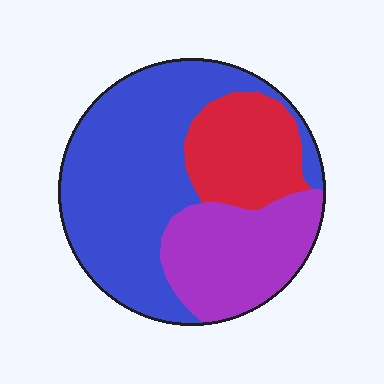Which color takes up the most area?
Blue, at roughly 55%.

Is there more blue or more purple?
Blue.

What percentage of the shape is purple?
Purple takes up between a quarter and a half of the shape.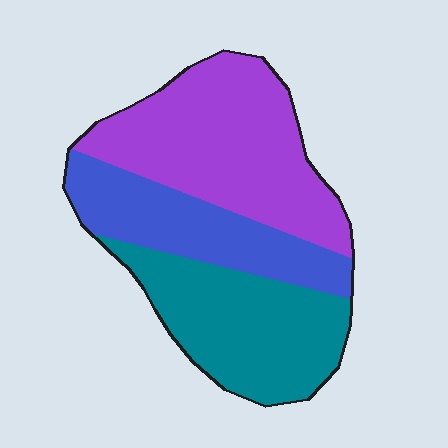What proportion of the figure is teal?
Teal covers roughly 35% of the figure.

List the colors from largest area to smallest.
From largest to smallest: purple, teal, blue.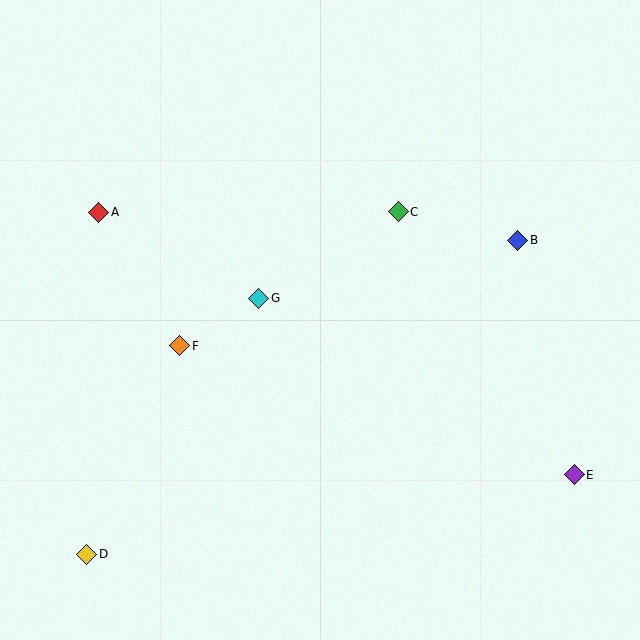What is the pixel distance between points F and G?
The distance between F and G is 92 pixels.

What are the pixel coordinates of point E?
Point E is at (574, 475).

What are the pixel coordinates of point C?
Point C is at (398, 212).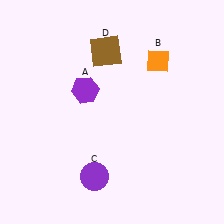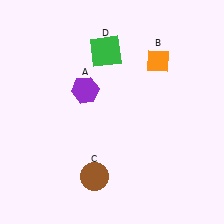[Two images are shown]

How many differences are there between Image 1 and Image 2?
There are 2 differences between the two images.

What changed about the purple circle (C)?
In Image 1, C is purple. In Image 2, it changed to brown.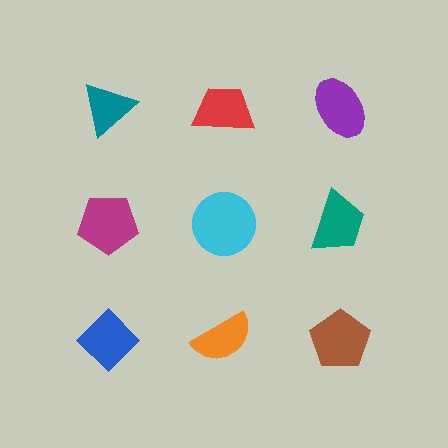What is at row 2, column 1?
A magenta pentagon.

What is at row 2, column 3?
A teal trapezoid.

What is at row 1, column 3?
A purple ellipse.